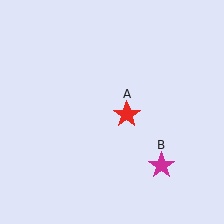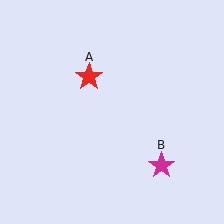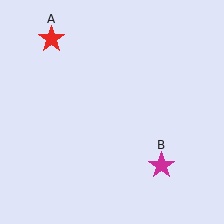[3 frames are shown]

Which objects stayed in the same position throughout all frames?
Magenta star (object B) remained stationary.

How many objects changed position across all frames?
1 object changed position: red star (object A).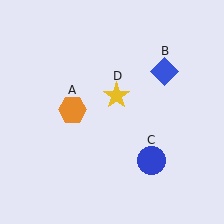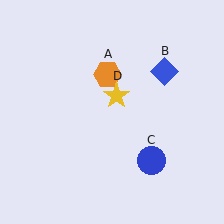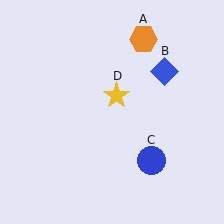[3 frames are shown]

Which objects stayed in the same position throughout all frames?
Blue diamond (object B) and blue circle (object C) and yellow star (object D) remained stationary.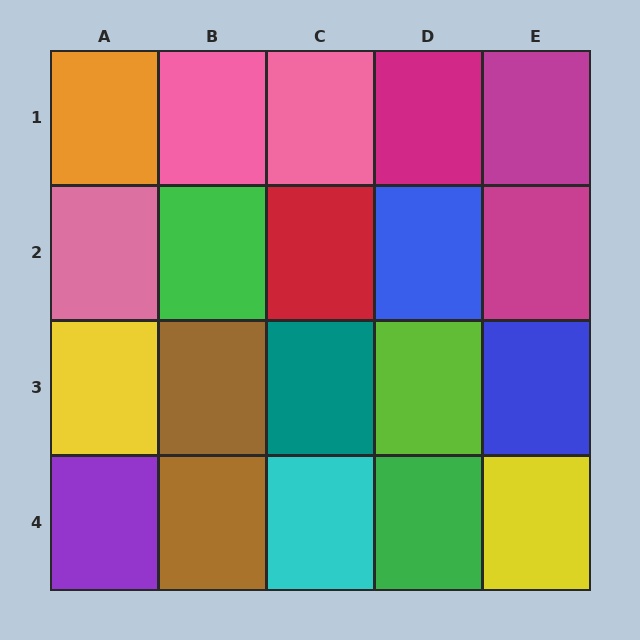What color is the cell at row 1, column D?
Magenta.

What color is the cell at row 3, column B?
Brown.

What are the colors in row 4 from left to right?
Purple, brown, cyan, green, yellow.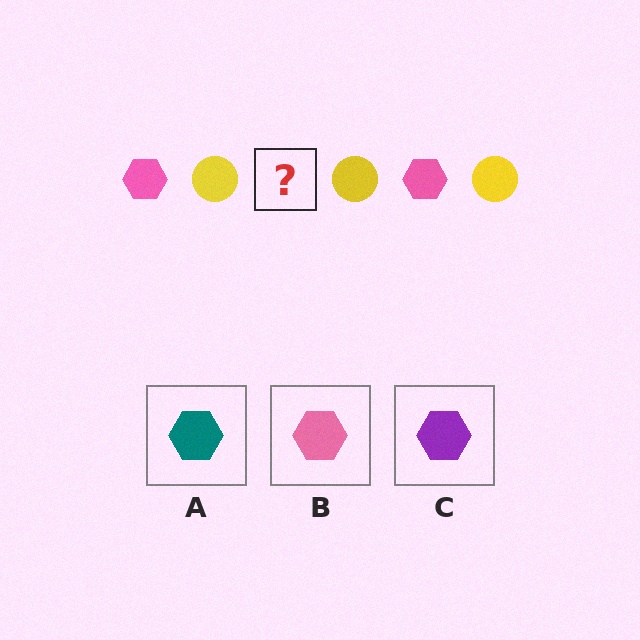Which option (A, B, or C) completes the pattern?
B.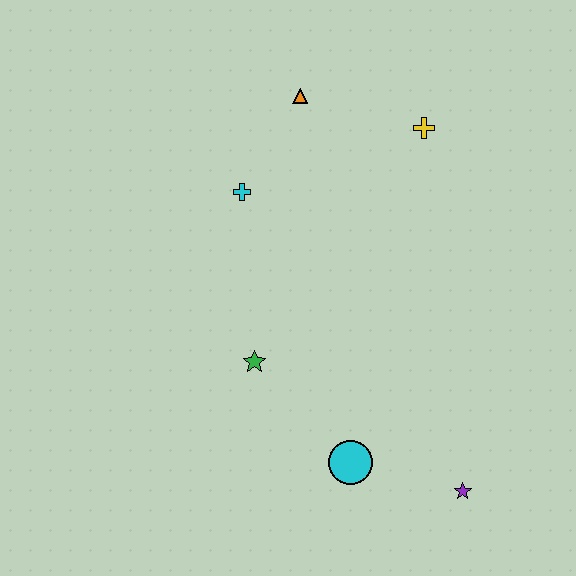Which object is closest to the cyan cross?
The orange triangle is closest to the cyan cross.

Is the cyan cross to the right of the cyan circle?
No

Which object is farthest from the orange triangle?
The purple star is farthest from the orange triangle.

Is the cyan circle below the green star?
Yes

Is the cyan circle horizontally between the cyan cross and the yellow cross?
Yes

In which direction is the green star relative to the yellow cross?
The green star is below the yellow cross.